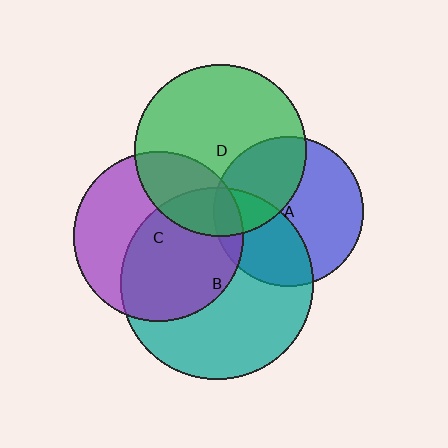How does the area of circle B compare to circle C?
Approximately 1.3 times.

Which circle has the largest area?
Circle B (teal).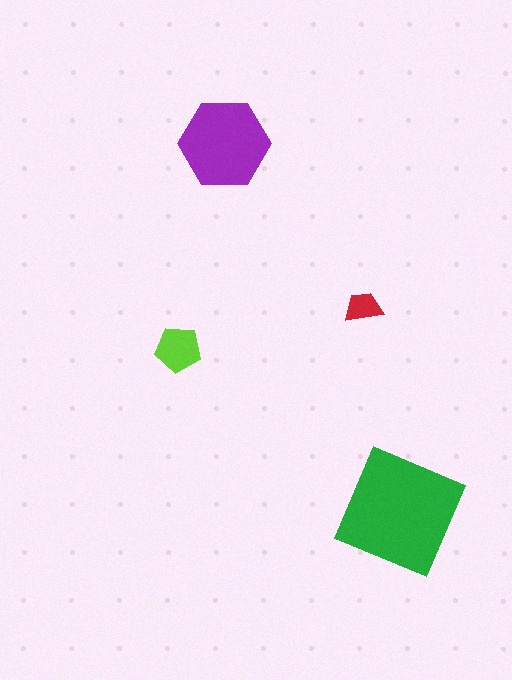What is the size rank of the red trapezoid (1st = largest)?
4th.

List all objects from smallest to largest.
The red trapezoid, the lime pentagon, the purple hexagon, the green square.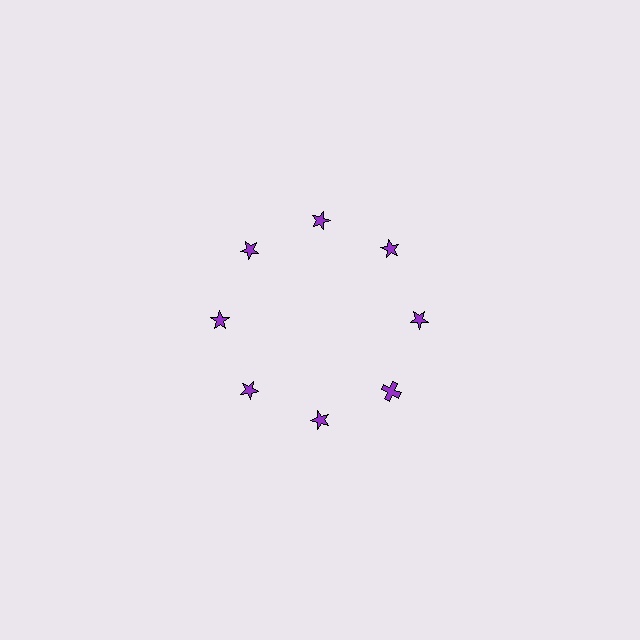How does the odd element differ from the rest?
It has a different shape: cross instead of star.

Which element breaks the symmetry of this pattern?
The purple cross at roughly the 4 o'clock position breaks the symmetry. All other shapes are purple stars.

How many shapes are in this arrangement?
There are 8 shapes arranged in a ring pattern.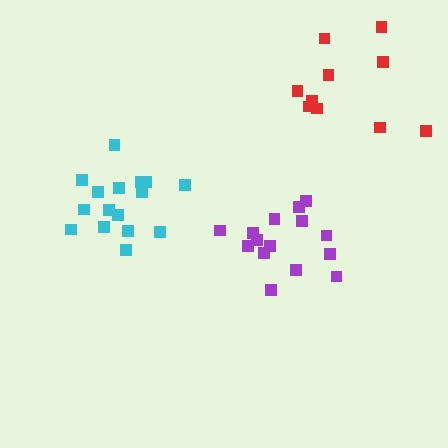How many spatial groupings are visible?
There are 3 spatial groupings.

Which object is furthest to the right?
The red cluster is rightmost.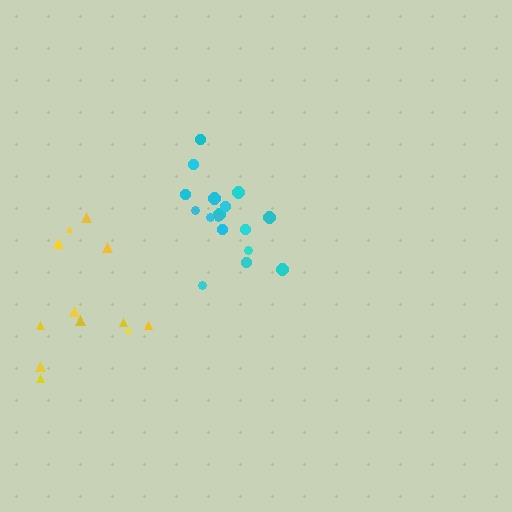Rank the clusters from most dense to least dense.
cyan, yellow.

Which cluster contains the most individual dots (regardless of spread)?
Cyan (18).